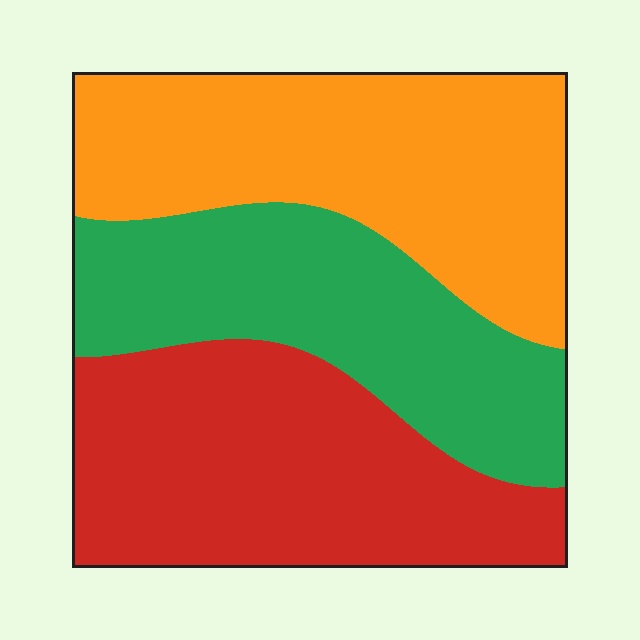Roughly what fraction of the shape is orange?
Orange takes up about one third (1/3) of the shape.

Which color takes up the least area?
Green, at roughly 30%.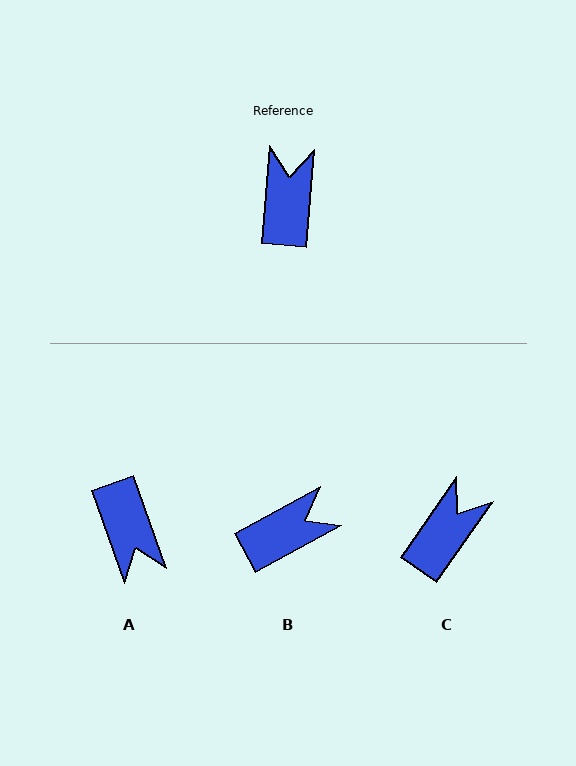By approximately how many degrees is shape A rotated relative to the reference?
Approximately 156 degrees clockwise.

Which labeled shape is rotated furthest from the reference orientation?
A, about 156 degrees away.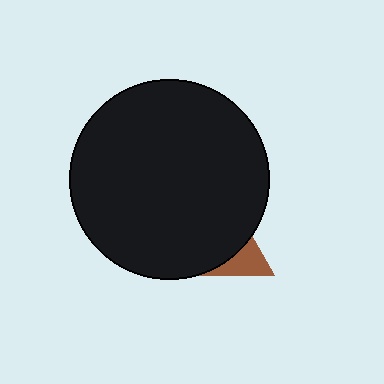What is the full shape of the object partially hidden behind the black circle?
The partially hidden object is a brown triangle.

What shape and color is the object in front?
The object in front is a black circle.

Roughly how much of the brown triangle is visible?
A small part of it is visible (roughly 31%).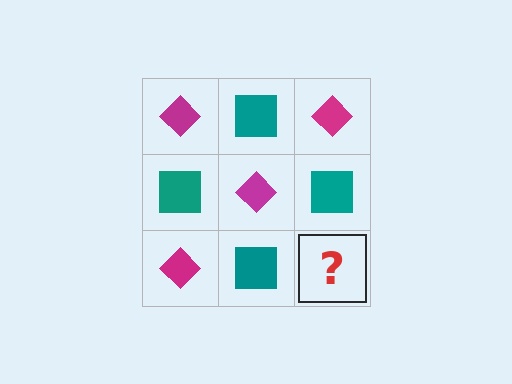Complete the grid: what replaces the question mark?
The question mark should be replaced with a magenta diamond.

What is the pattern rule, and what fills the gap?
The rule is that it alternates magenta diamond and teal square in a checkerboard pattern. The gap should be filled with a magenta diamond.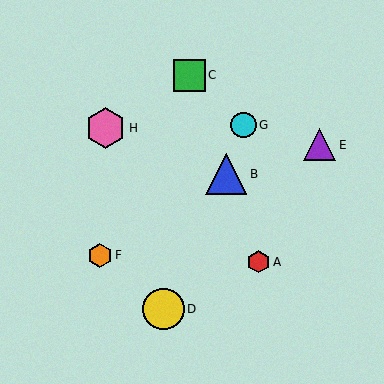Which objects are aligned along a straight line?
Objects A, B, C are aligned along a straight line.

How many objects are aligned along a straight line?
3 objects (A, B, C) are aligned along a straight line.